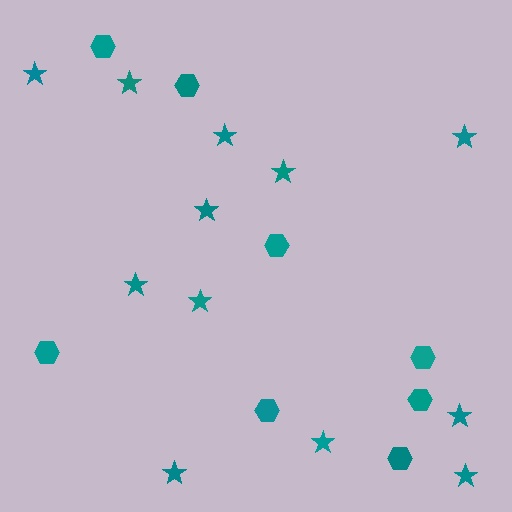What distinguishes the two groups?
There are 2 groups: one group of hexagons (8) and one group of stars (12).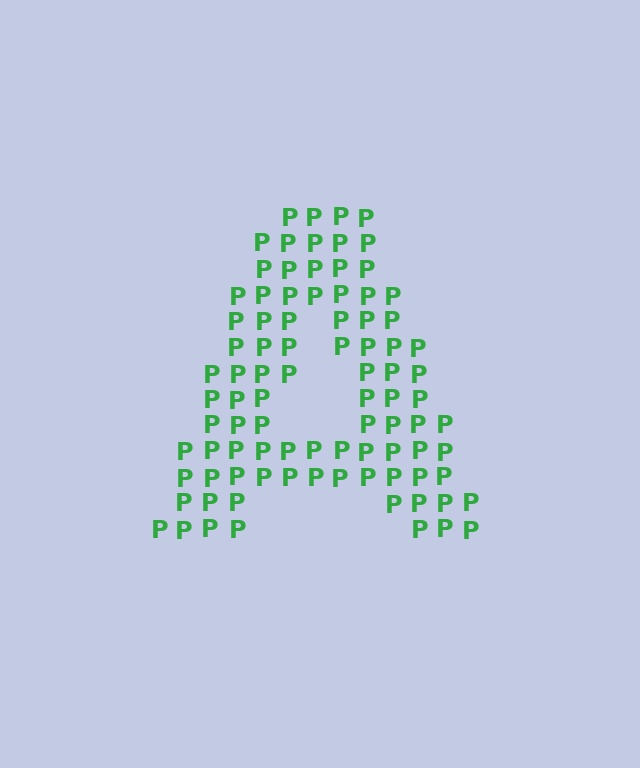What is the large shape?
The large shape is the letter A.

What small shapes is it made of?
It is made of small letter P's.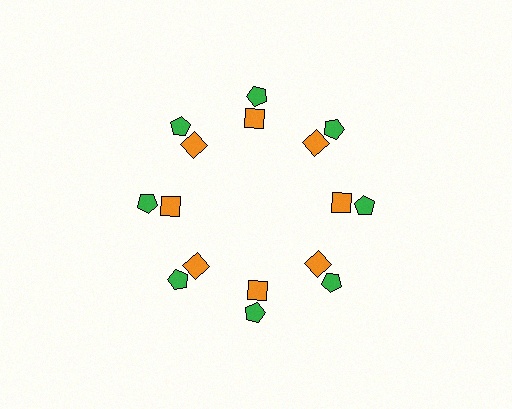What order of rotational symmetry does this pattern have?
This pattern has 8-fold rotational symmetry.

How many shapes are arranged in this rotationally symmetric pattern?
There are 16 shapes, arranged in 8 groups of 2.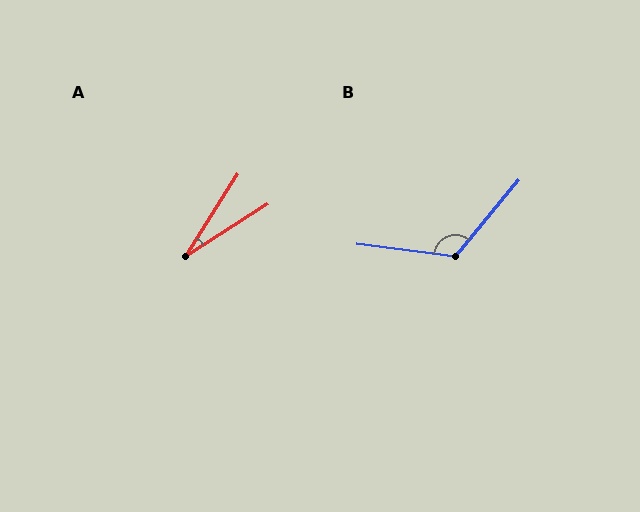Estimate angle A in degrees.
Approximately 25 degrees.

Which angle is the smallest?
A, at approximately 25 degrees.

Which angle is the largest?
B, at approximately 123 degrees.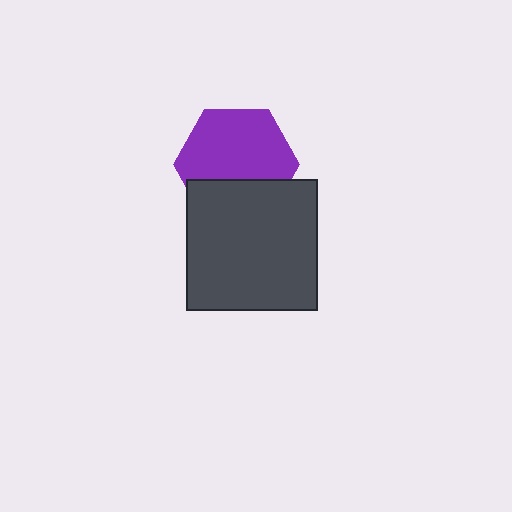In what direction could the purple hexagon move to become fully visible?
The purple hexagon could move up. That would shift it out from behind the dark gray square entirely.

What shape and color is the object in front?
The object in front is a dark gray square.